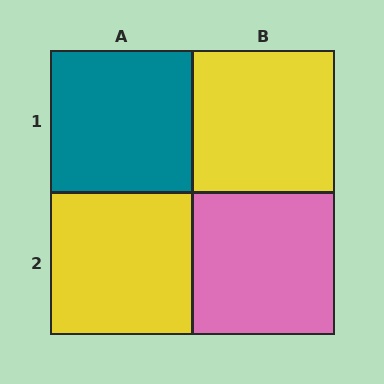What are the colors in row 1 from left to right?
Teal, yellow.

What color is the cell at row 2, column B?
Pink.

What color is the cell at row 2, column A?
Yellow.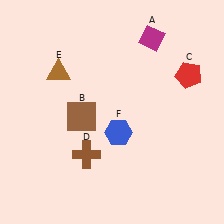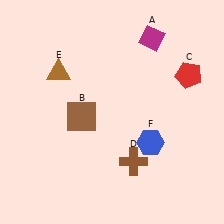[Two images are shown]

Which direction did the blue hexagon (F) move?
The blue hexagon (F) moved right.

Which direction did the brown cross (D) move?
The brown cross (D) moved right.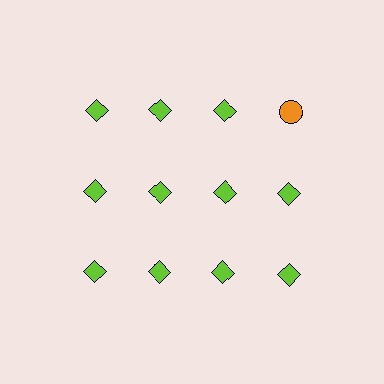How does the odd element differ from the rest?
It differs in both color (orange instead of lime) and shape (circle instead of diamond).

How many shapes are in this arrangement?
There are 12 shapes arranged in a grid pattern.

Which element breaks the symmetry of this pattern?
The orange circle in the top row, second from right column breaks the symmetry. All other shapes are lime diamonds.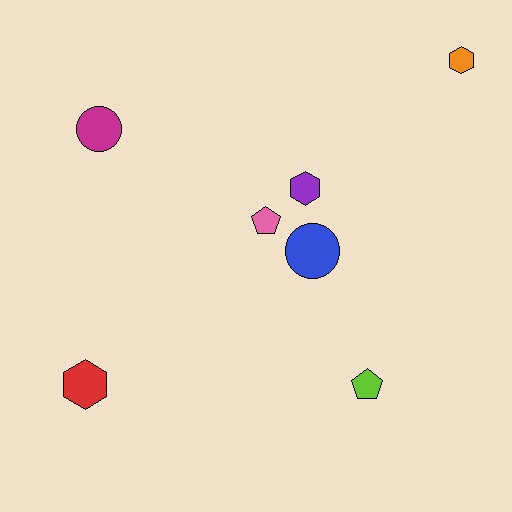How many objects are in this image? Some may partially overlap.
There are 7 objects.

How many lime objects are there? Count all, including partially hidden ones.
There is 1 lime object.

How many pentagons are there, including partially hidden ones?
There are 2 pentagons.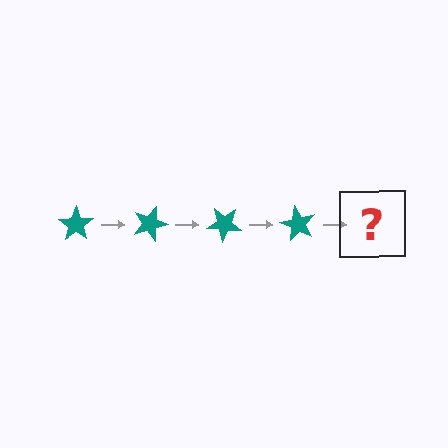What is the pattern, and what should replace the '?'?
The pattern is that the star rotates 20 degrees each step. The '?' should be a teal star rotated 80 degrees.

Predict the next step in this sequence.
The next step is a teal star rotated 80 degrees.